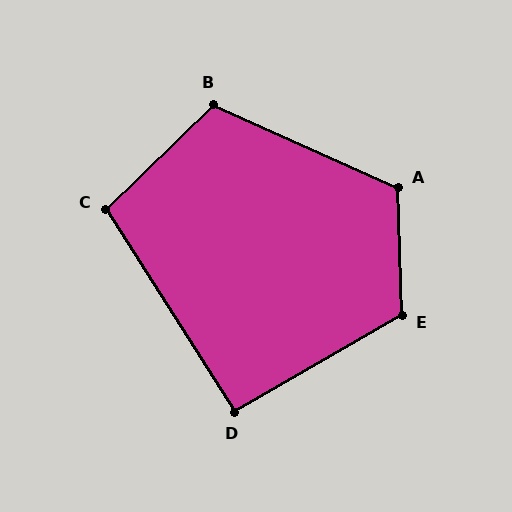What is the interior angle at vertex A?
Approximately 116 degrees (obtuse).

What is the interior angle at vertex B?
Approximately 111 degrees (obtuse).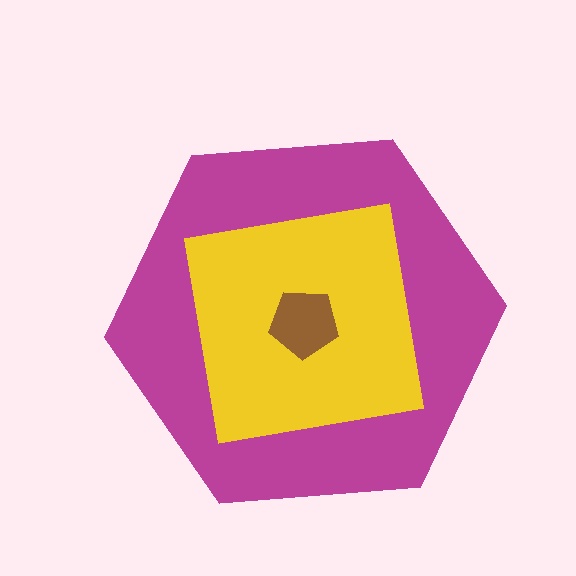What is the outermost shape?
The magenta hexagon.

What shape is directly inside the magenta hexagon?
The yellow square.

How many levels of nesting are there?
3.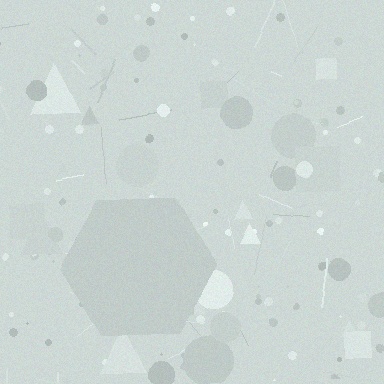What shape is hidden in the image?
A hexagon is hidden in the image.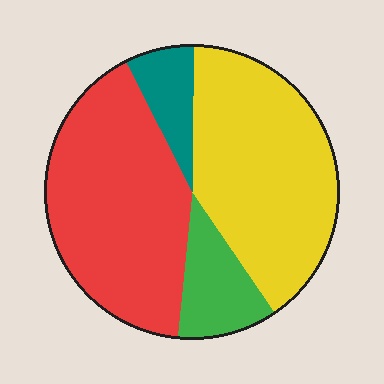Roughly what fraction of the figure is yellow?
Yellow takes up about two fifths (2/5) of the figure.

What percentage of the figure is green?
Green covers about 10% of the figure.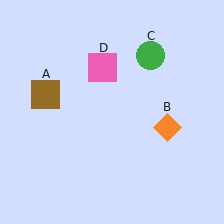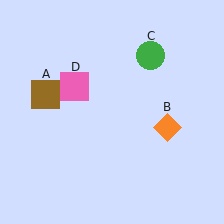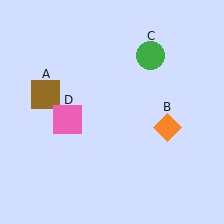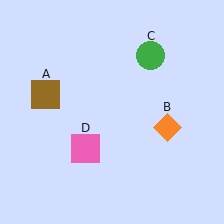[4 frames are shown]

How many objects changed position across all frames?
1 object changed position: pink square (object D).